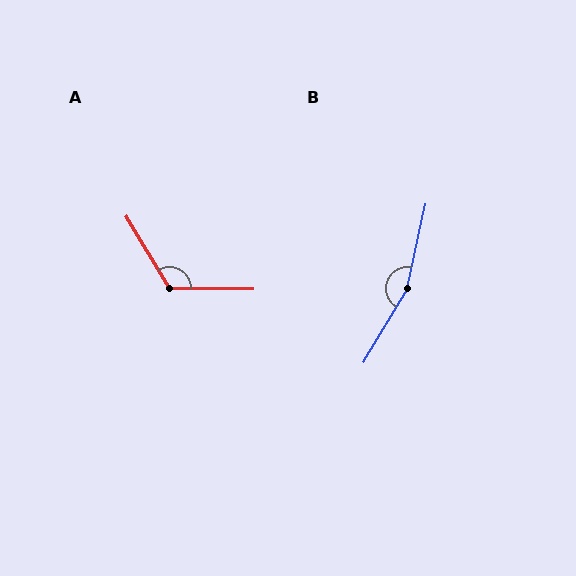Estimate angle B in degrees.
Approximately 162 degrees.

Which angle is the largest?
B, at approximately 162 degrees.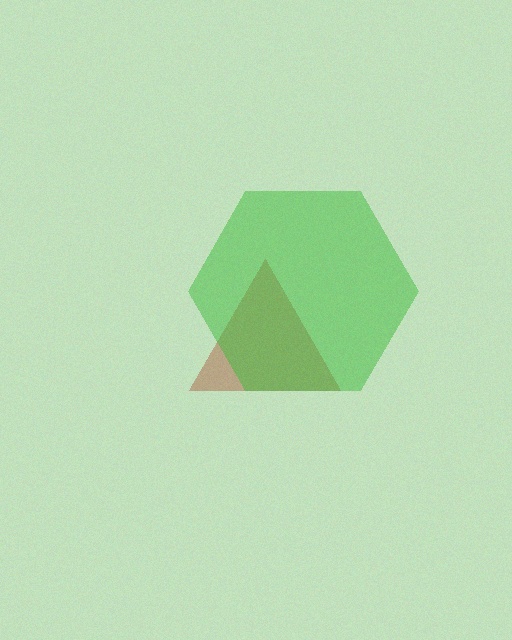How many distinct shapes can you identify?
There are 2 distinct shapes: a brown triangle, a green hexagon.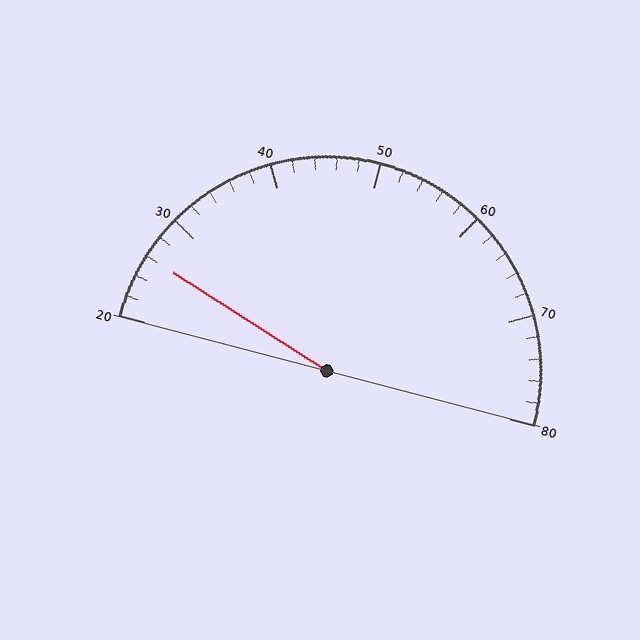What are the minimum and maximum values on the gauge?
The gauge ranges from 20 to 80.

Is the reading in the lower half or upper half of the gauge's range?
The reading is in the lower half of the range (20 to 80).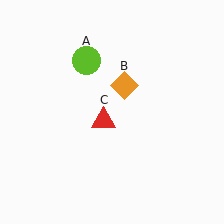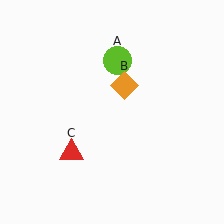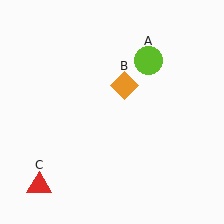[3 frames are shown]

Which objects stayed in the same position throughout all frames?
Orange diamond (object B) remained stationary.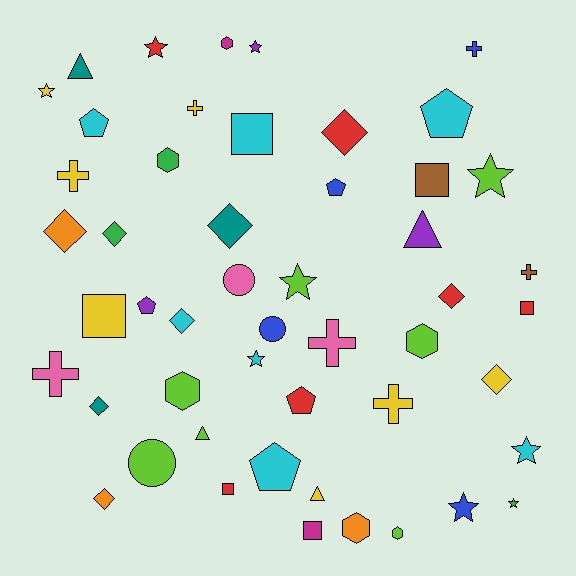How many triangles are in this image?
There are 4 triangles.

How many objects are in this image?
There are 50 objects.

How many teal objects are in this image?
There are 3 teal objects.